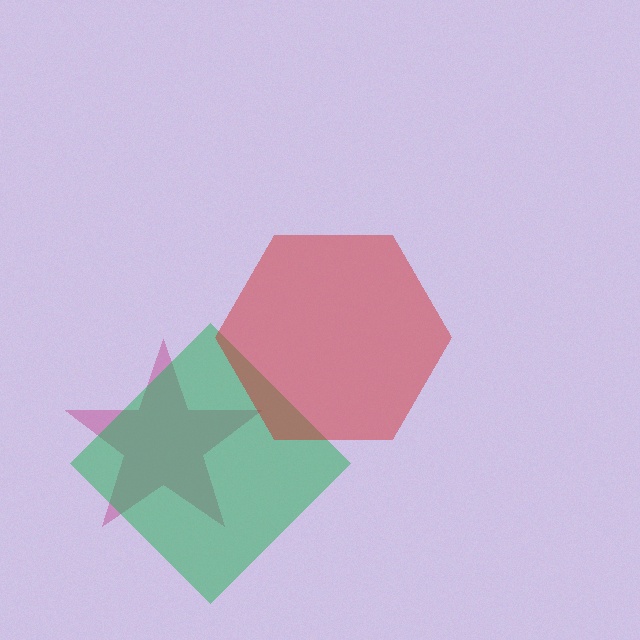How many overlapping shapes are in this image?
There are 3 overlapping shapes in the image.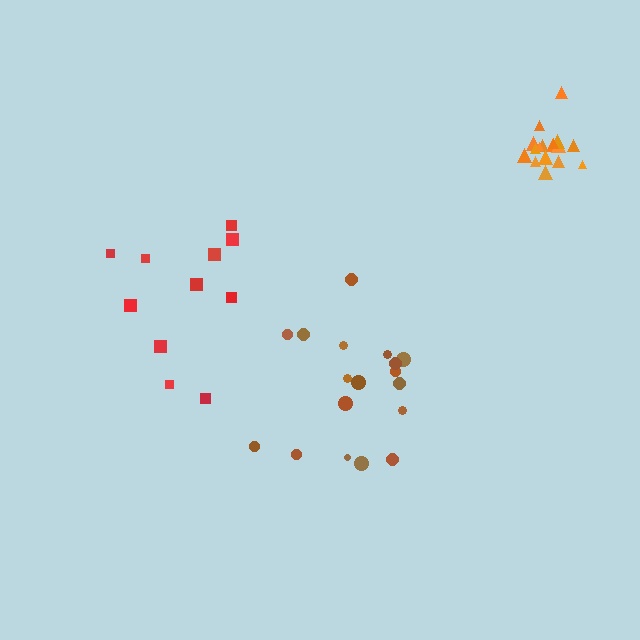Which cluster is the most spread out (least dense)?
Red.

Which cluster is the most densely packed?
Orange.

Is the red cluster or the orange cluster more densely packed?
Orange.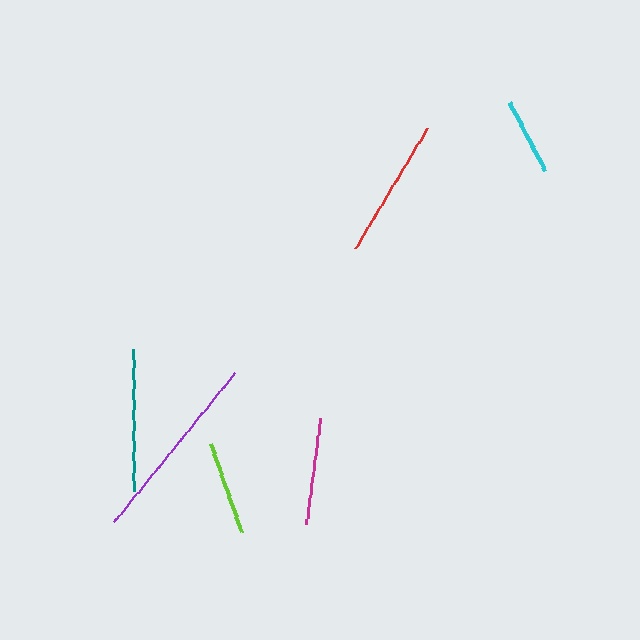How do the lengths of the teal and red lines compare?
The teal and red lines are approximately the same length.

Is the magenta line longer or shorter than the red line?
The red line is longer than the magenta line.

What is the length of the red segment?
The red segment is approximately 139 pixels long.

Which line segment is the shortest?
The cyan line is the shortest at approximately 78 pixels.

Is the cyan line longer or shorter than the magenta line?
The magenta line is longer than the cyan line.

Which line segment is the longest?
The purple line is the longest at approximately 192 pixels.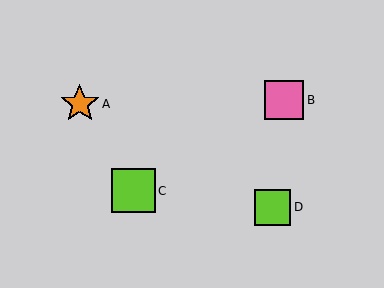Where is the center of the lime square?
The center of the lime square is at (133, 191).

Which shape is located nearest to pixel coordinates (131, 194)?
The lime square (labeled C) at (133, 191) is nearest to that location.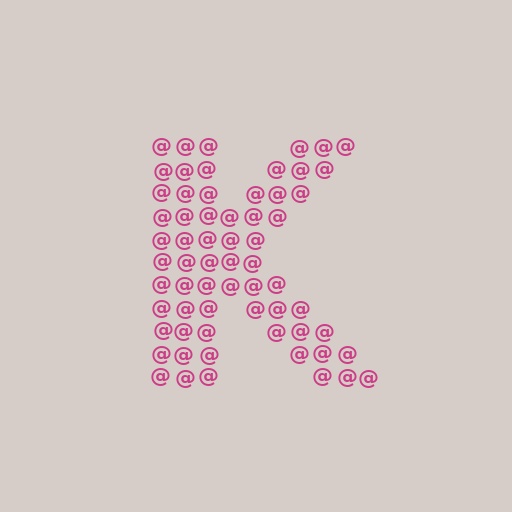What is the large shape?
The large shape is the letter K.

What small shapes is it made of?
It is made of small at signs.